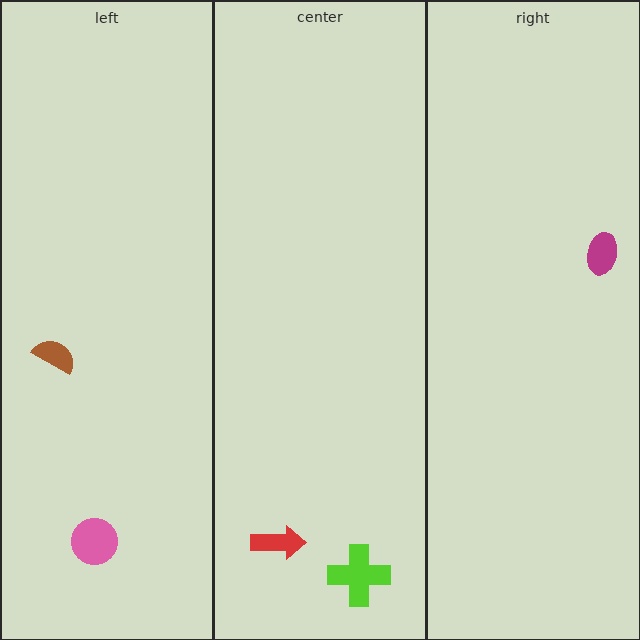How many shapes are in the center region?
2.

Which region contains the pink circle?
The left region.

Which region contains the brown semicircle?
The left region.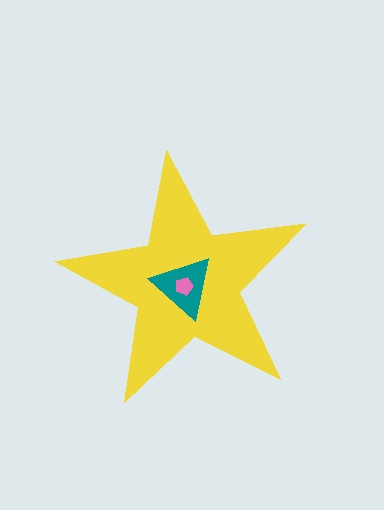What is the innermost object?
The pink pentagon.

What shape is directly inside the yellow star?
The teal triangle.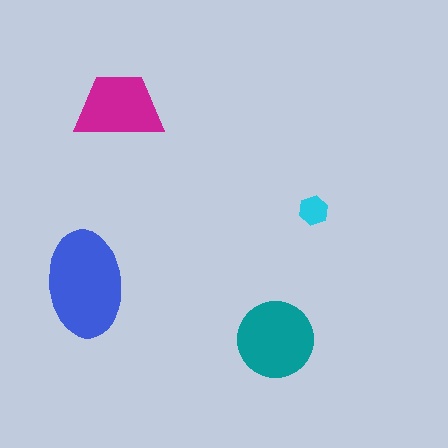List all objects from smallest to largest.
The cyan hexagon, the magenta trapezoid, the teal circle, the blue ellipse.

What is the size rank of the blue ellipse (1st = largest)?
1st.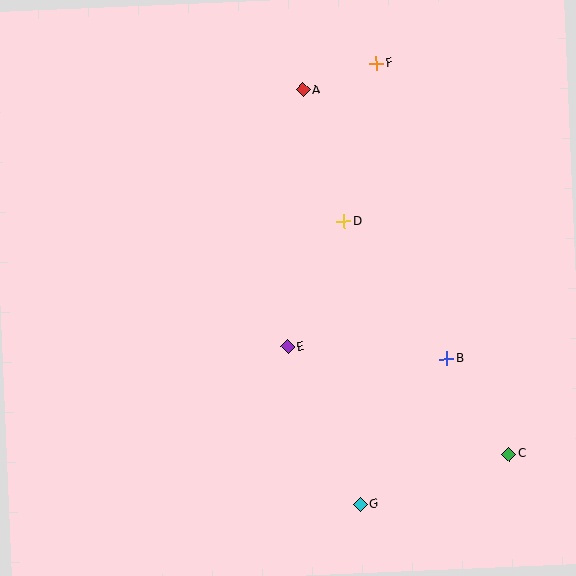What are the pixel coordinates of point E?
Point E is at (288, 347).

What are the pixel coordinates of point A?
Point A is at (303, 90).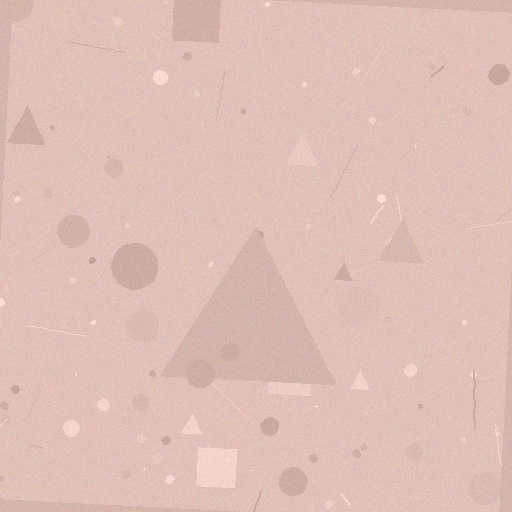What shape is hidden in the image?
A triangle is hidden in the image.